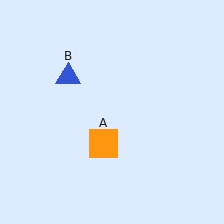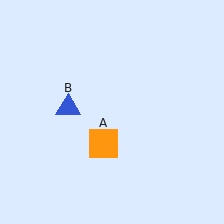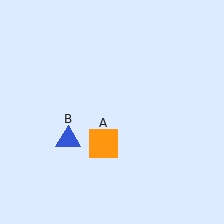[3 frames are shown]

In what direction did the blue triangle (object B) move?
The blue triangle (object B) moved down.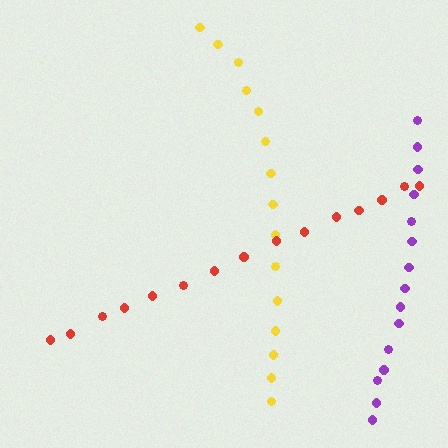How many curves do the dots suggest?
There are 3 distinct paths.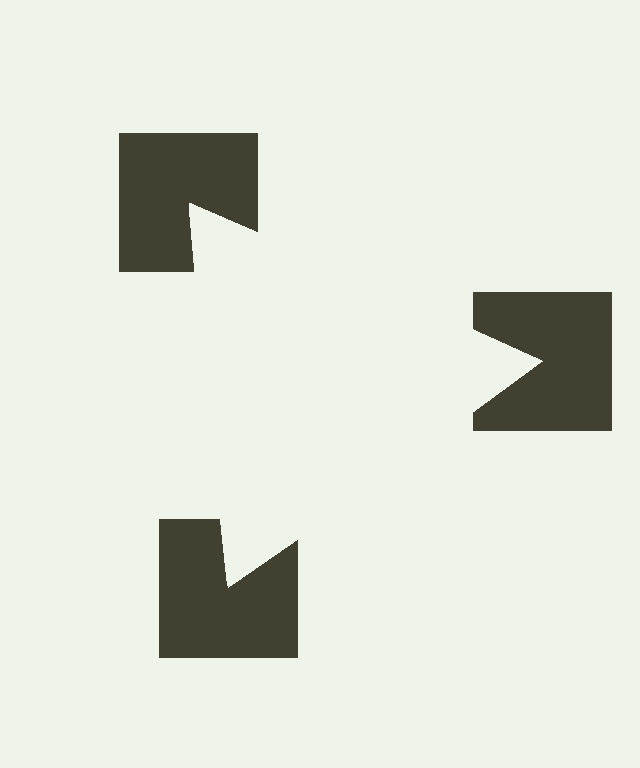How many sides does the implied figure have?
3 sides.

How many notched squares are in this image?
There are 3 — one at each vertex of the illusory triangle.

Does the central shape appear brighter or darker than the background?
It typically appears slightly brighter than the background, even though no actual brightness change is drawn.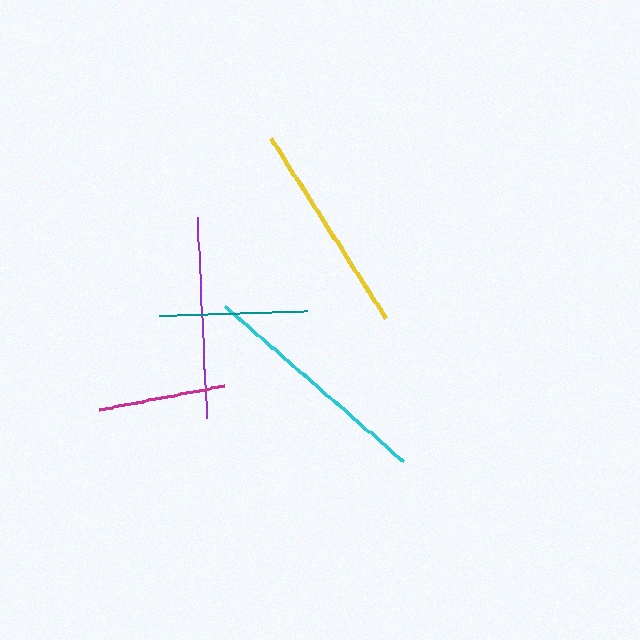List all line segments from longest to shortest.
From longest to shortest: cyan, yellow, purple, teal, magenta.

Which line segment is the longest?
The cyan line is the longest at approximately 237 pixels.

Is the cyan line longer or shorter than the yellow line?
The cyan line is longer than the yellow line.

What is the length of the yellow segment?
The yellow segment is approximately 213 pixels long.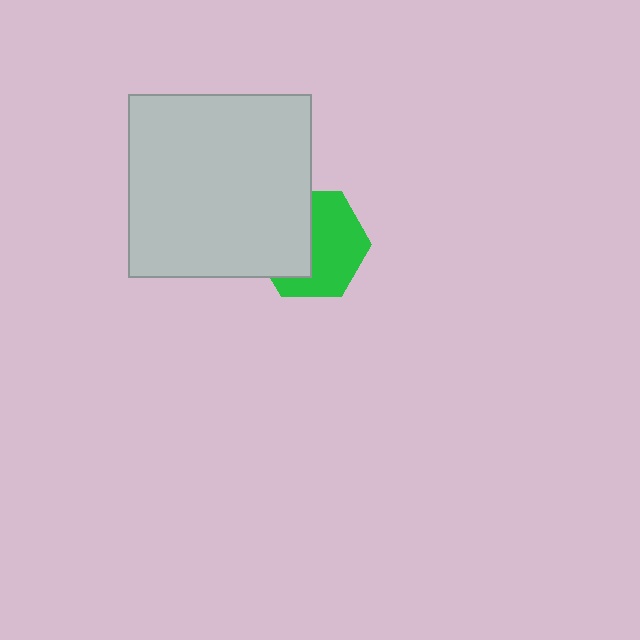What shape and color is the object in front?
The object in front is a light gray square.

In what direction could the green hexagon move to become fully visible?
The green hexagon could move right. That would shift it out from behind the light gray square entirely.